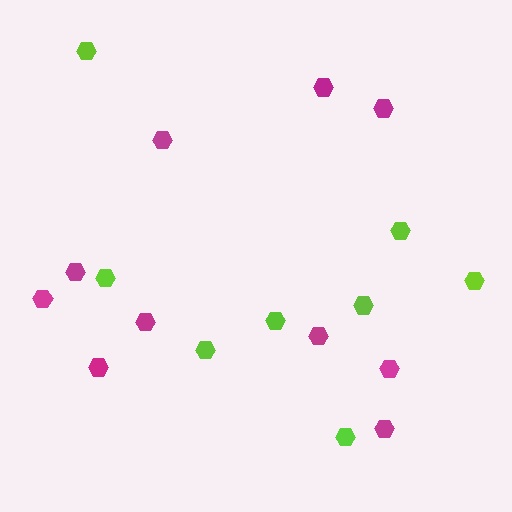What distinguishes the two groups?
There are 2 groups: one group of lime hexagons (8) and one group of magenta hexagons (10).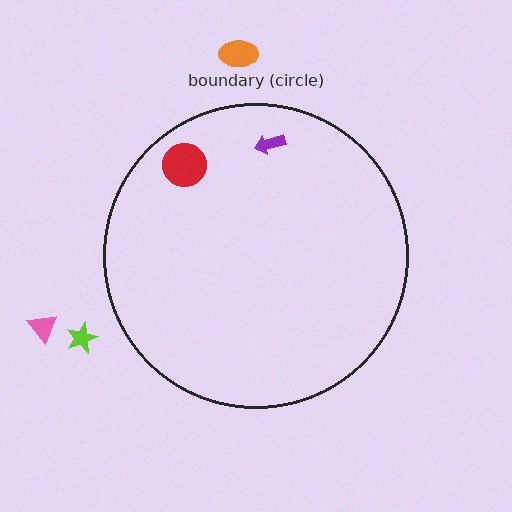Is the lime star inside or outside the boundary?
Outside.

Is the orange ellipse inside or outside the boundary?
Outside.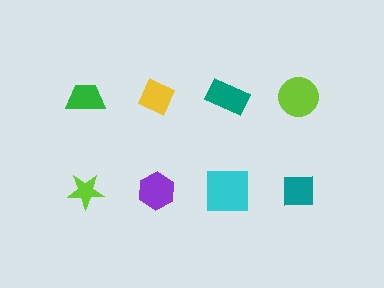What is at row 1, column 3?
A teal rectangle.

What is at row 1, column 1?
A green trapezoid.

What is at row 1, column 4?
A lime circle.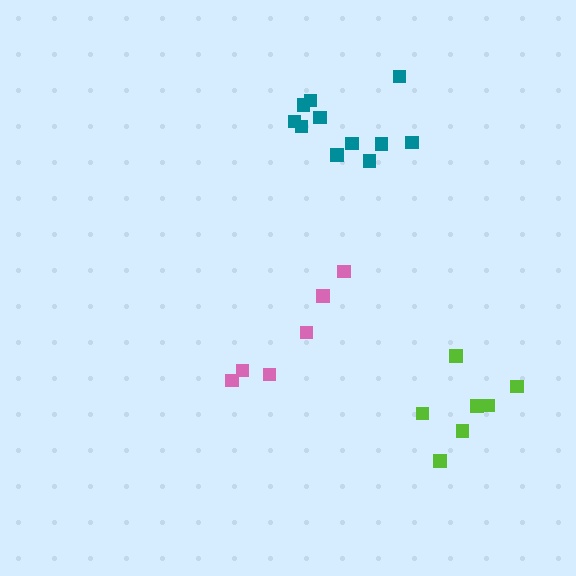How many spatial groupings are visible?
There are 3 spatial groupings.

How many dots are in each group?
Group 1: 11 dots, Group 2: 7 dots, Group 3: 6 dots (24 total).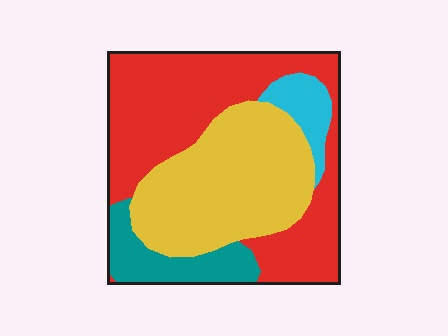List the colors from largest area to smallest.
From largest to smallest: red, yellow, teal, cyan.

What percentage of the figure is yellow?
Yellow covers around 35% of the figure.